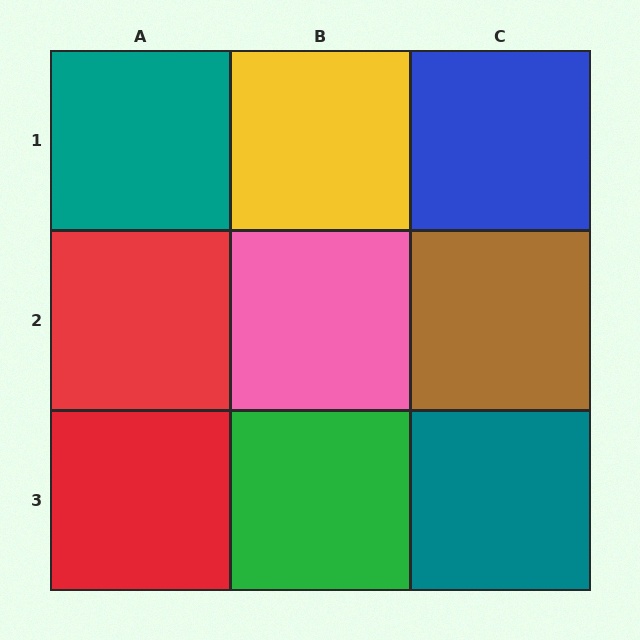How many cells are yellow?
1 cell is yellow.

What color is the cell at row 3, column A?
Red.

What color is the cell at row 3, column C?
Teal.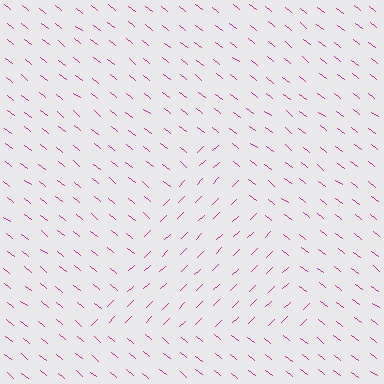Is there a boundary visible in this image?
Yes, there is a texture boundary formed by a change in line orientation.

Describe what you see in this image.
The image is filled with small magenta line segments. A triangle region in the image has lines oriented differently from the surrounding lines, creating a visible texture boundary.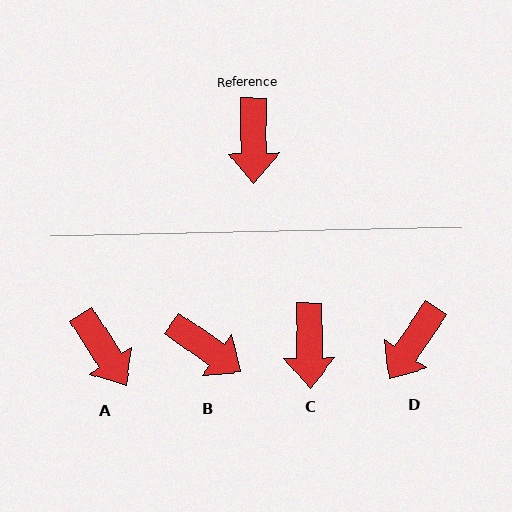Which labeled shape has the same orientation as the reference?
C.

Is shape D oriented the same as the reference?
No, it is off by about 34 degrees.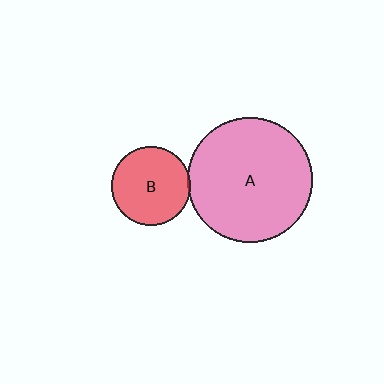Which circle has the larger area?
Circle A (pink).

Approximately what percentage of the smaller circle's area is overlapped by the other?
Approximately 5%.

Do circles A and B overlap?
Yes.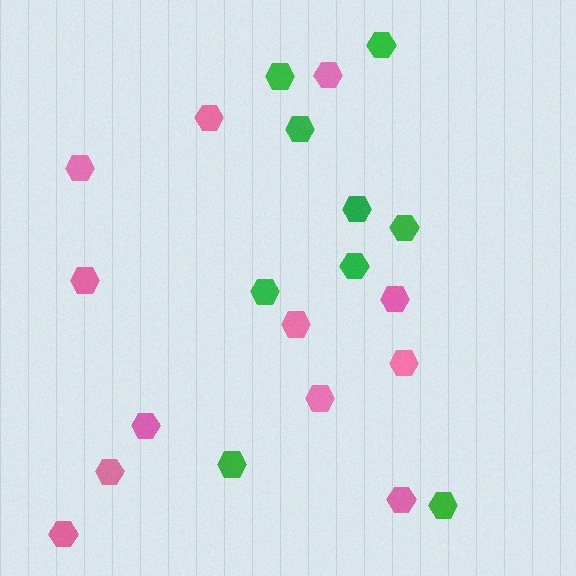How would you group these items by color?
There are 2 groups: one group of green hexagons (9) and one group of pink hexagons (12).